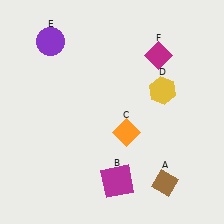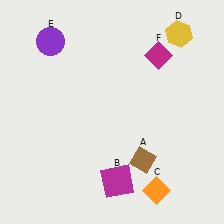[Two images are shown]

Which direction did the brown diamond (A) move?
The brown diamond (A) moved up.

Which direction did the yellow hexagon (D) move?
The yellow hexagon (D) moved up.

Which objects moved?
The objects that moved are: the brown diamond (A), the orange diamond (C), the yellow hexagon (D).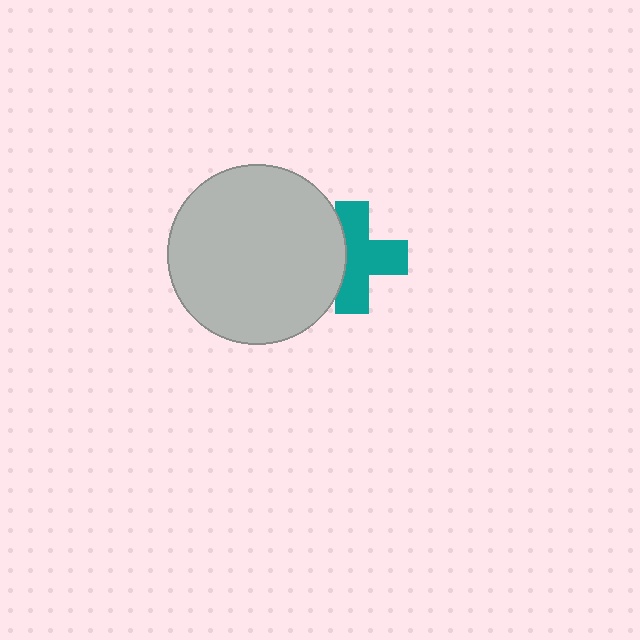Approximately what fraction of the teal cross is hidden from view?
Roughly 32% of the teal cross is hidden behind the light gray circle.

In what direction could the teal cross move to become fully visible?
The teal cross could move right. That would shift it out from behind the light gray circle entirely.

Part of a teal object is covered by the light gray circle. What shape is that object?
It is a cross.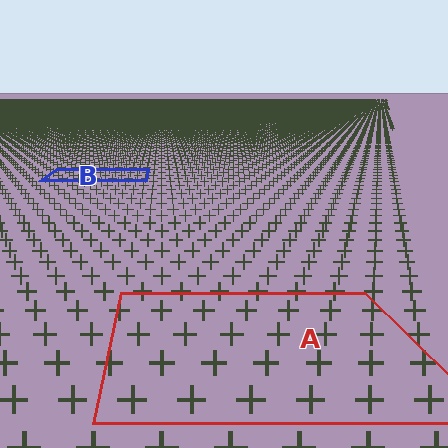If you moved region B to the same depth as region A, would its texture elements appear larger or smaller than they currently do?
They would appear larger. At a closer depth, the same texture elements are projected at a bigger on-screen size.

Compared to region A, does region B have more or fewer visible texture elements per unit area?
Region B has more texture elements per unit area — they are packed more densely because it is farther away.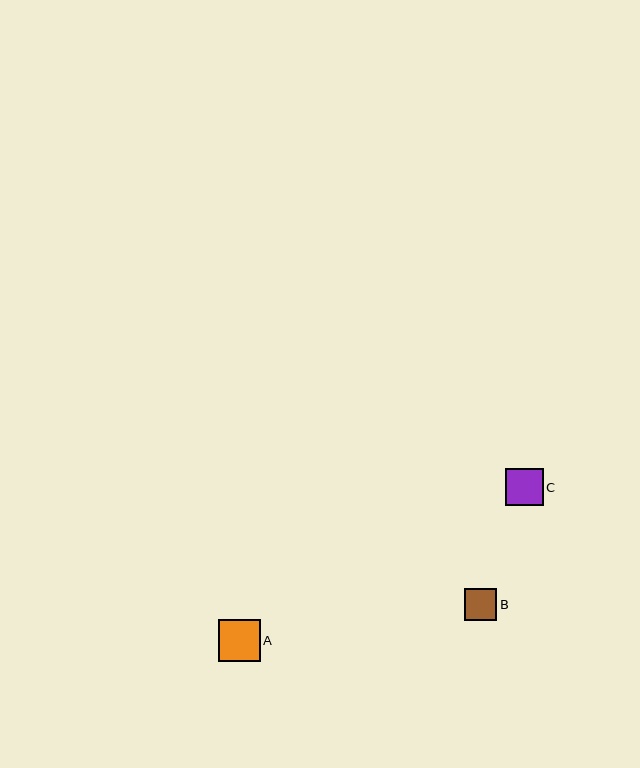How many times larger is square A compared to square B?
Square A is approximately 1.3 times the size of square B.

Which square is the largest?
Square A is the largest with a size of approximately 42 pixels.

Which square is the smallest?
Square B is the smallest with a size of approximately 32 pixels.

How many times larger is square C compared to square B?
Square C is approximately 1.2 times the size of square B.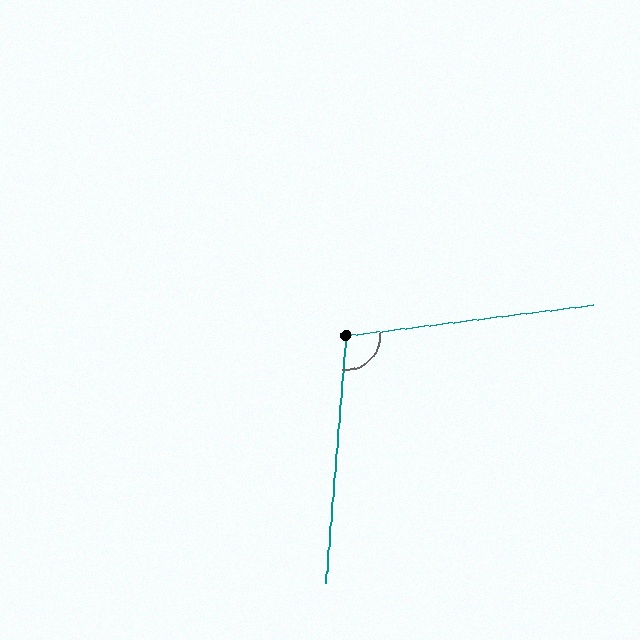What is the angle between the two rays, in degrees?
Approximately 102 degrees.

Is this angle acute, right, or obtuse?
It is obtuse.